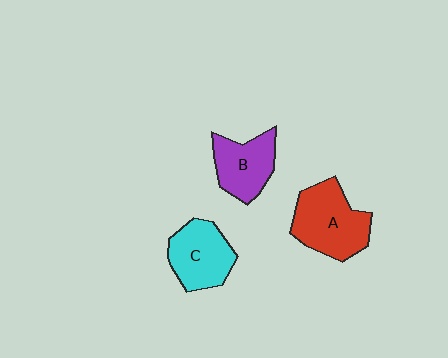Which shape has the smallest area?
Shape B (purple).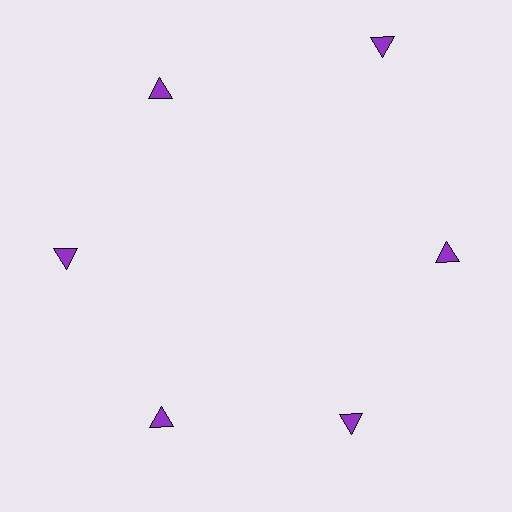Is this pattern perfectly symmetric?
No. The 6 purple triangles are arranged in a ring, but one element near the 1 o'clock position is pushed outward from the center, breaking the 6-fold rotational symmetry.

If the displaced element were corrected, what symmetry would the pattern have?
It would have 6-fold rotational symmetry — the pattern would map onto itself every 60 degrees.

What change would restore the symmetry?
The symmetry would be restored by moving it inward, back onto the ring so that all 6 triangles sit at equal angles and equal distance from the center.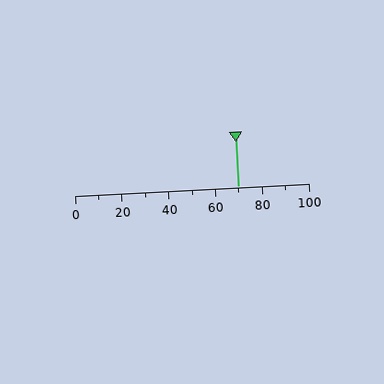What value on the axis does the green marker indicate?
The marker indicates approximately 70.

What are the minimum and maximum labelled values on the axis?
The axis runs from 0 to 100.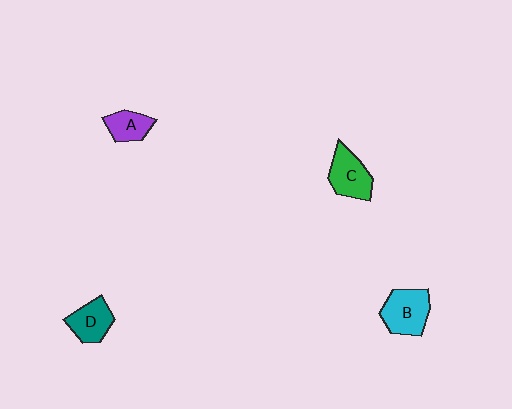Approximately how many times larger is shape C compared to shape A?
Approximately 1.4 times.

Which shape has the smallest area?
Shape A (purple).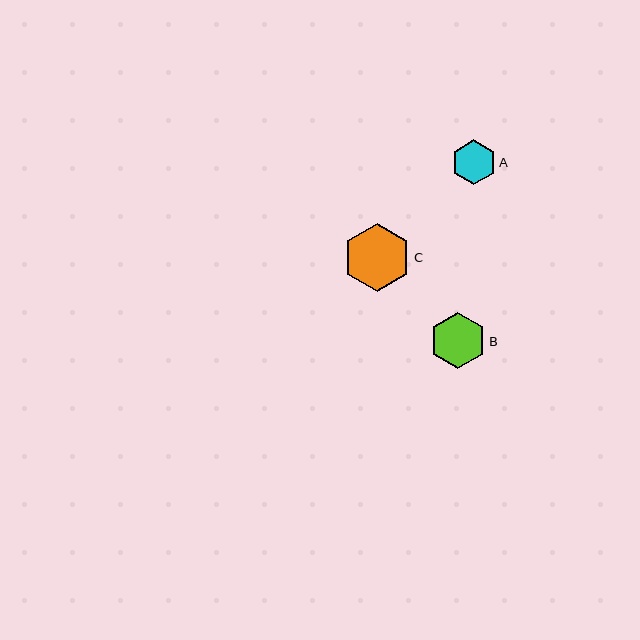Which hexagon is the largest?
Hexagon C is the largest with a size of approximately 69 pixels.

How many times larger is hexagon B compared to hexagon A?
Hexagon B is approximately 1.3 times the size of hexagon A.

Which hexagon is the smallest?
Hexagon A is the smallest with a size of approximately 45 pixels.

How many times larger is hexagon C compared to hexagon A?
Hexagon C is approximately 1.5 times the size of hexagon A.